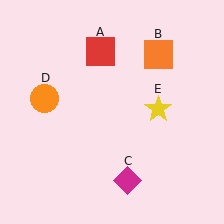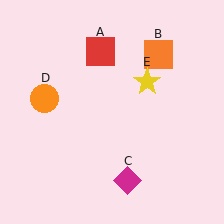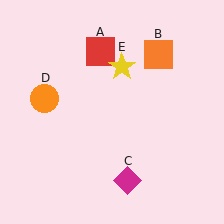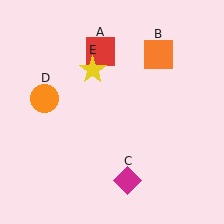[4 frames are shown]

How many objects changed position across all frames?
1 object changed position: yellow star (object E).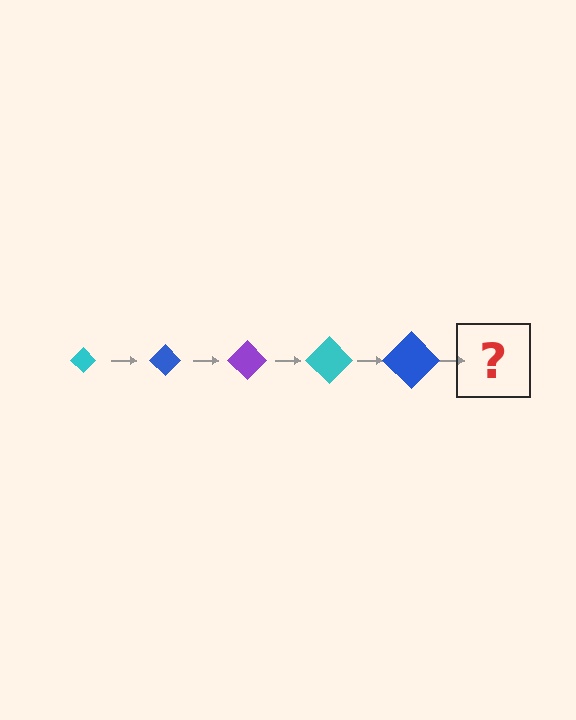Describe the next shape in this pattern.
It should be a purple diamond, larger than the previous one.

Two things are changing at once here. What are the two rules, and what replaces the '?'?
The two rules are that the diamond grows larger each step and the color cycles through cyan, blue, and purple. The '?' should be a purple diamond, larger than the previous one.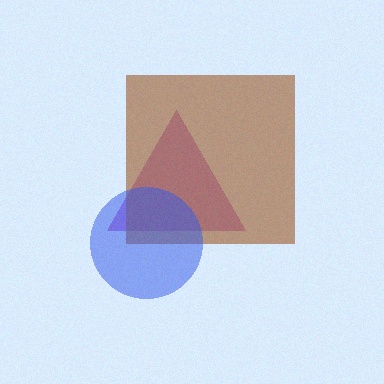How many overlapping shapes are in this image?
There are 3 overlapping shapes in the image.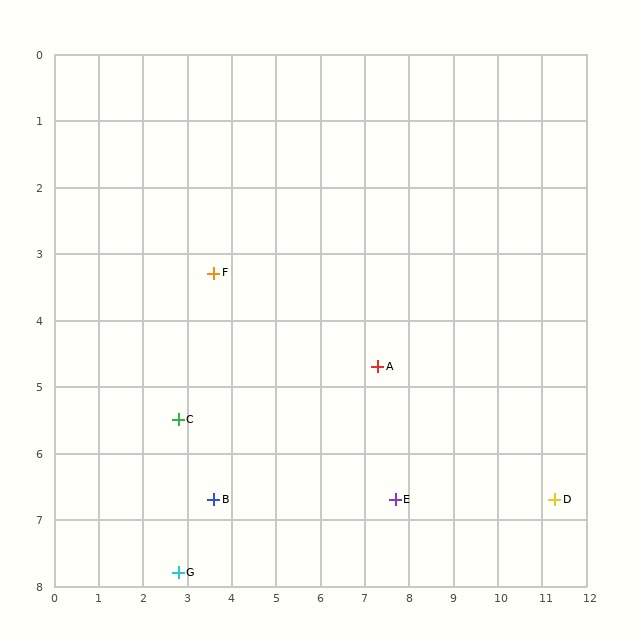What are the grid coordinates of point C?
Point C is at approximately (2.8, 5.5).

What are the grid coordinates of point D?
Point D is at approximately (11.3, 6.7).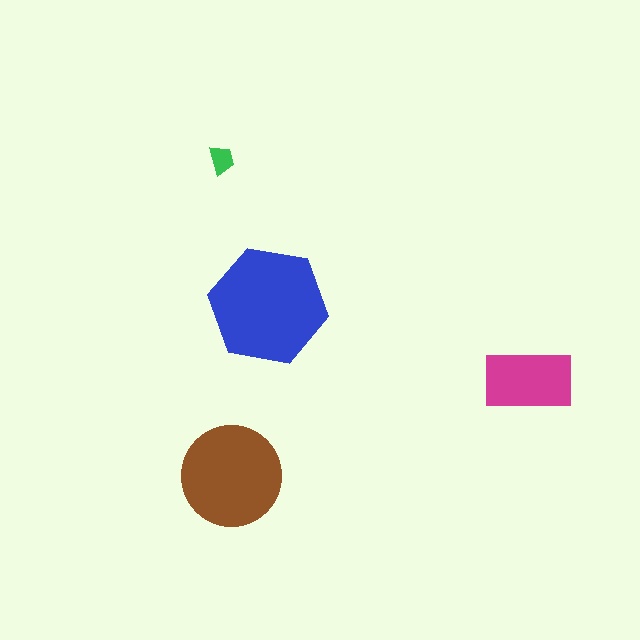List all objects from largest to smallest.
The blue hexagon, the brown circle, the magenta rectangle, the green trapezoid.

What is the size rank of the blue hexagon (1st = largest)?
1st.